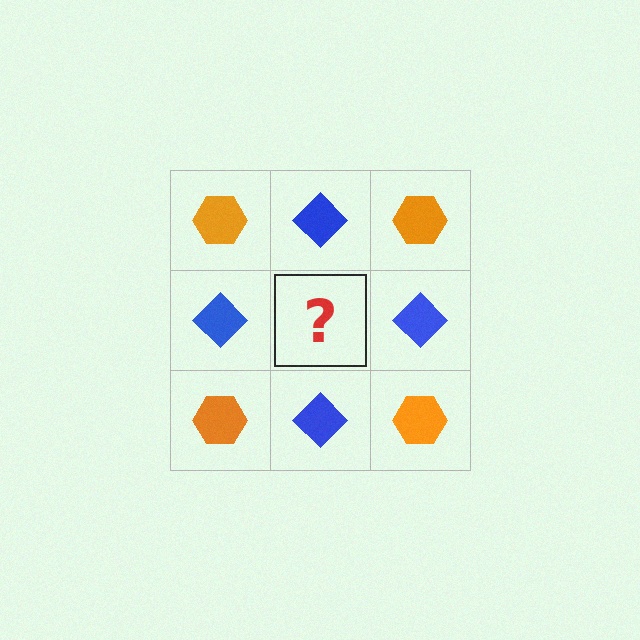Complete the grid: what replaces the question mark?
The question mark should be replaced with an orange hexagon.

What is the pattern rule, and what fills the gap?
The rule is that it alternates orange hexagon and blue diamond in a checkerboard pattern. The gap should be filled with an orange hexagon.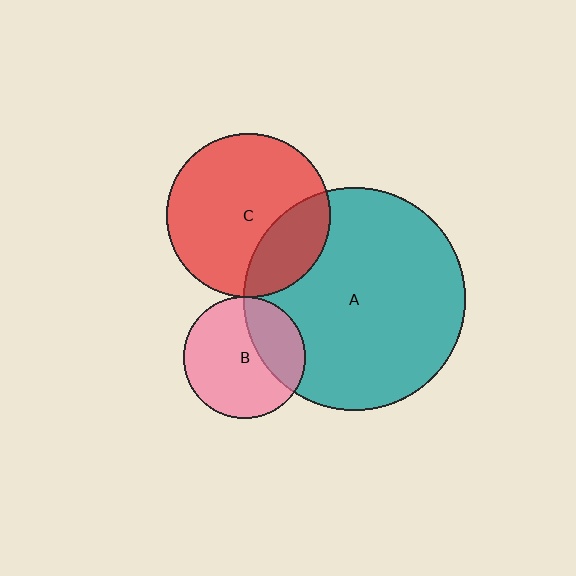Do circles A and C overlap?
Yes.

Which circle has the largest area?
Circle A (teal).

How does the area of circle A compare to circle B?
Approximately 3.3 times.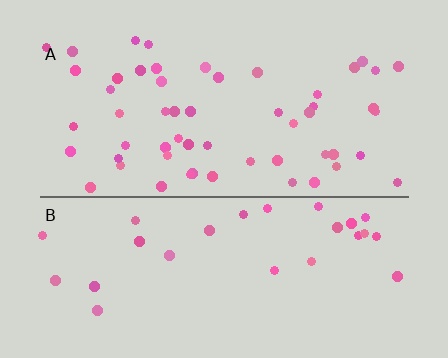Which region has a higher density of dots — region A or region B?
A (the top).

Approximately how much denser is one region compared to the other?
Approximately 2.0× — region A over region B.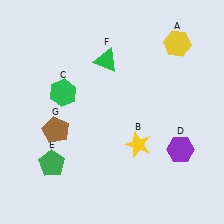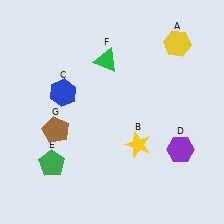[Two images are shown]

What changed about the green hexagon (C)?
In Image 1, C is green. In Image 2, it changed to blue.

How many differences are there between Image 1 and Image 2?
There is 1 difference between the two images.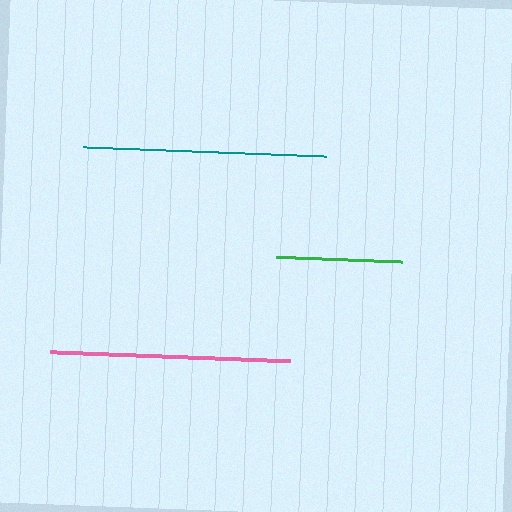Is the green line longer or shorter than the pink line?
The pink line is longer than the green line.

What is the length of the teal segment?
The teal segment is approximately 243 pixels long.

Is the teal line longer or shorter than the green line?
The teal line is longer than the green line.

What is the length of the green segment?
The green segment is approximately 126 pixels long.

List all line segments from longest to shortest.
From longest to shortest: teal, pink, green.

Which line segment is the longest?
The teal line is the longest at approximately 243 pixels.